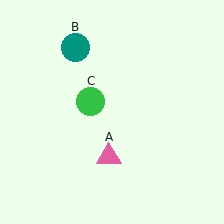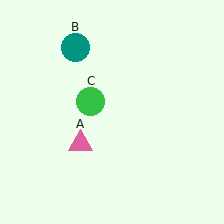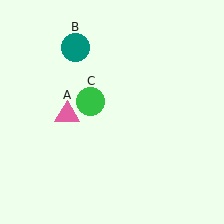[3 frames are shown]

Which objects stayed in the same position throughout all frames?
Teal circle (object B) and green circle (object C) remained stationary.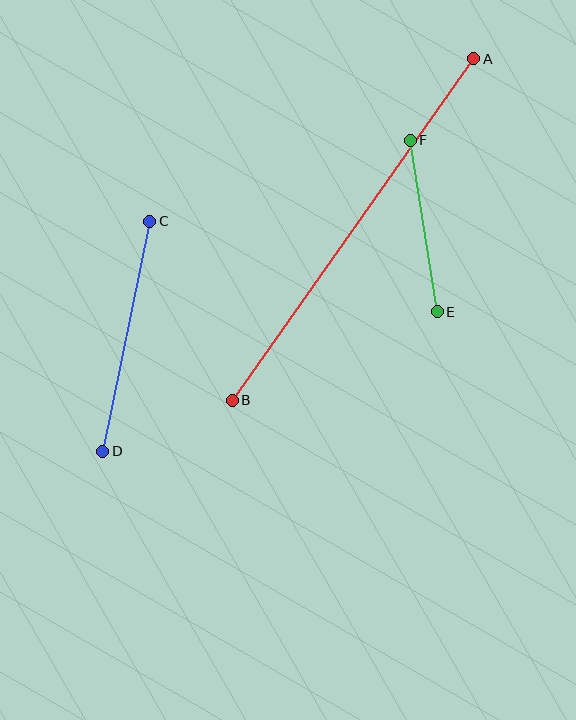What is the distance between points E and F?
The distance is approximately 174 pixels.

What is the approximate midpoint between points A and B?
The midpoint is at approximately (353, 230) pixels.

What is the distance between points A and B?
The distance is approximately 419 pixels.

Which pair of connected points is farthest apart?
Points A and B are farthest apart.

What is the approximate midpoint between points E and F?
The midpoint is at approximately (424, 226) pixels.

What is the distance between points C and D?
The distance is approximately 235 pixels.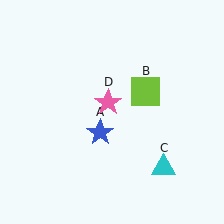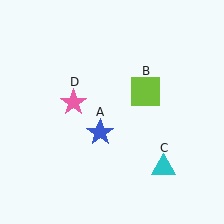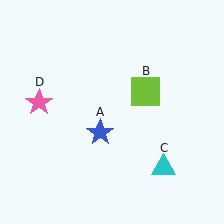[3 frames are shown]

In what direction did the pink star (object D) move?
The pink star (object D) moved left.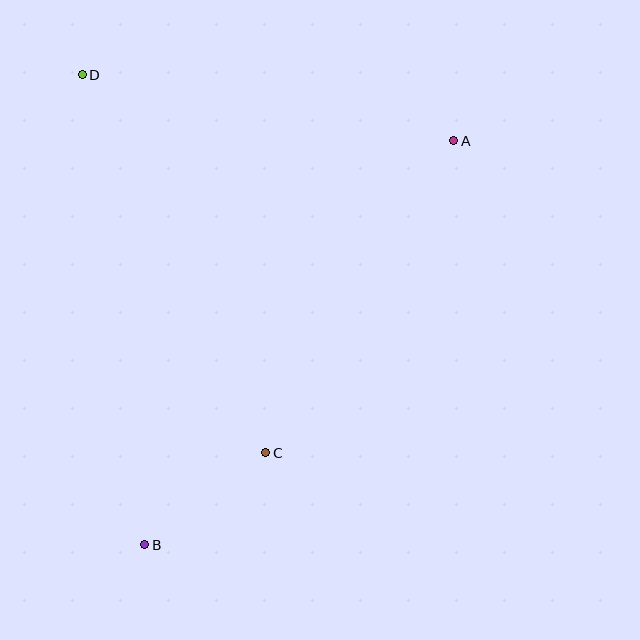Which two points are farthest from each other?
Points A and B are farthest from each other.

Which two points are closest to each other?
Points B and C are closest to each other.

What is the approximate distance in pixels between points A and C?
The distance between A and C is approximately 364 pixels.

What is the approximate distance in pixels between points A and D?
The distance between A and D is approximately 377 pixels.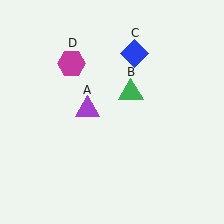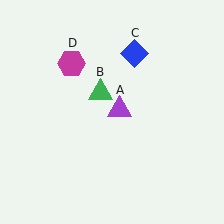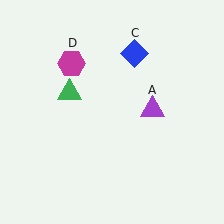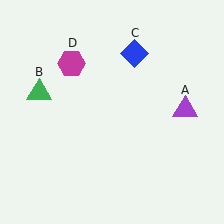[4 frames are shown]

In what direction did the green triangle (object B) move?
The green triangle (object B) moved left.